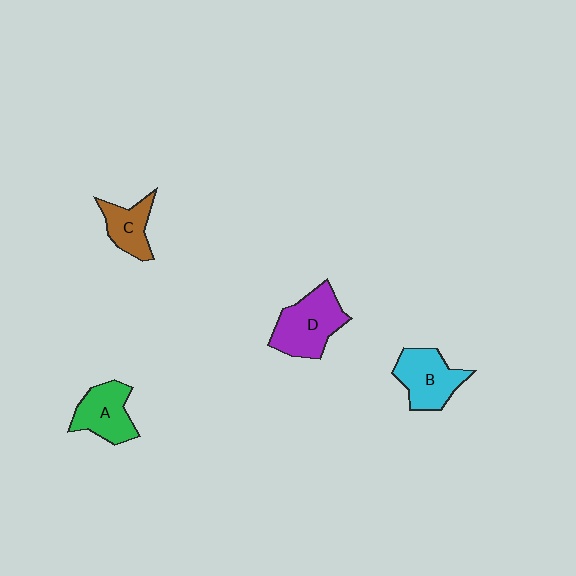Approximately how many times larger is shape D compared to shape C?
Approximately 1.6 times.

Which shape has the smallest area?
Shape C (brown).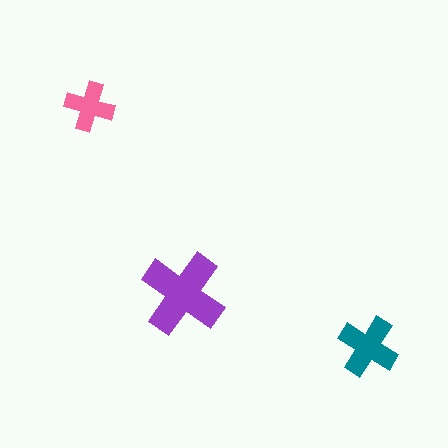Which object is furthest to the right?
The teal cross is rightmost.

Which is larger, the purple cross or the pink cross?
The purple one.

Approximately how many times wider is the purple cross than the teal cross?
About 1.5 times wider.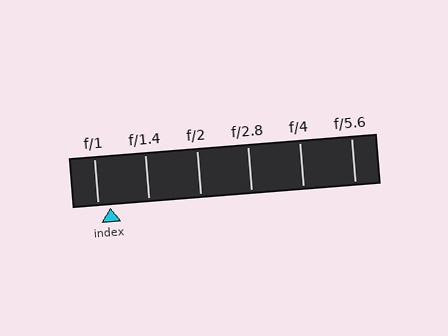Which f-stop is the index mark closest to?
The index mark is closest to f/1.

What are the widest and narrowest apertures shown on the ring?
The widest aperture shown is f/1 and the narrowest is f/5.6.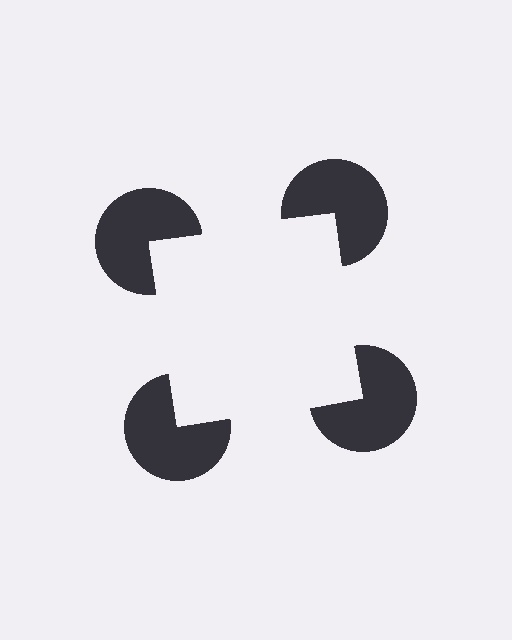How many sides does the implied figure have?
4 sides.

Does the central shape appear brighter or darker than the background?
It typically appears slightly brighter than the background, even though no actual brightness change is drawn.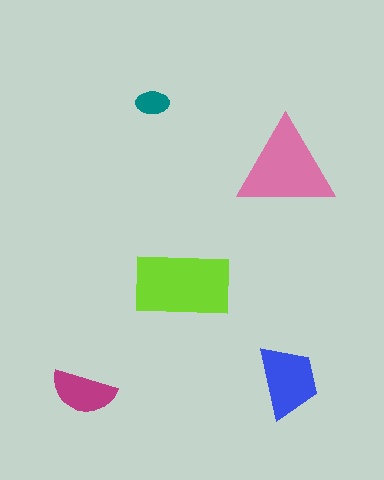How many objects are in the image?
There are 5 objects in the image.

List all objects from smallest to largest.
The teal ellipse, the magenta semicircle, the blue trapezoid, the pink triangle, the lime rectangle.